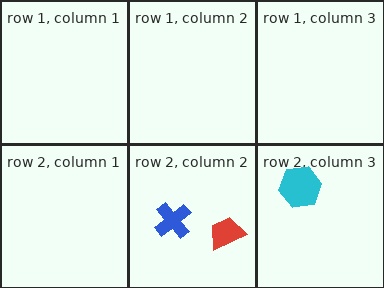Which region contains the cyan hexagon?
The row 2, column 3 region.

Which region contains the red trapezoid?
The row 2, column 2 region.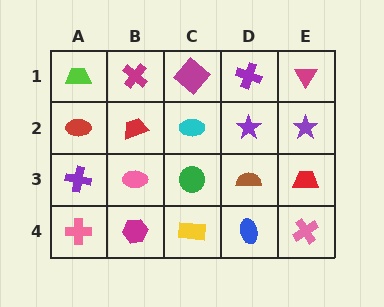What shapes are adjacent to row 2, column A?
A lime trapezoid (row 1, column A), a purple cross (row 3, column A), a red trapezoid (row 2, column B).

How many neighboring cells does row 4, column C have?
3.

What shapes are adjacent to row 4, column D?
A brown semicircle (row 3, column D), a yellow rectangle (row 4, column C), a pink cross (row 4, column E).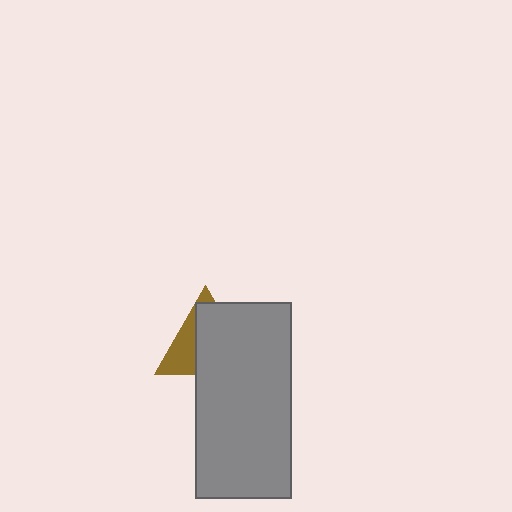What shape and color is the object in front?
The object in front is a gray rectangle.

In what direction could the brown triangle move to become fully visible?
The brown triangle could move toward the upper-left. That would shift it out from behind the gray rectangle entirely.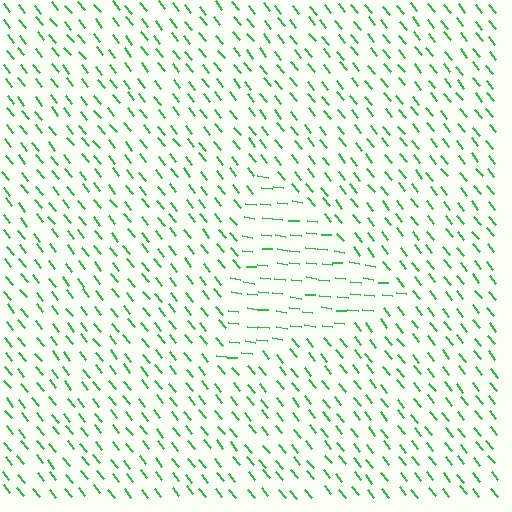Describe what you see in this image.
The image is filled with small green line segments. A triangle region in the image has lines oriented differently from the surrounding lines, creating a visible texture boundary.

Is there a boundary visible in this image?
Yes, there is a texture boundary formed by a change in line orientation.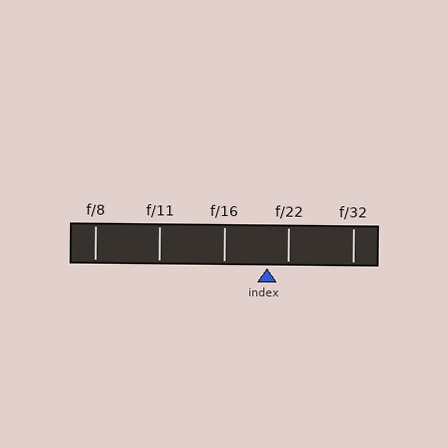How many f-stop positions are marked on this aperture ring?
There are 5 f-stop positions marked.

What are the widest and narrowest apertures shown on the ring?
The widest aperture shown is f/8 and the narrowest is f/32.